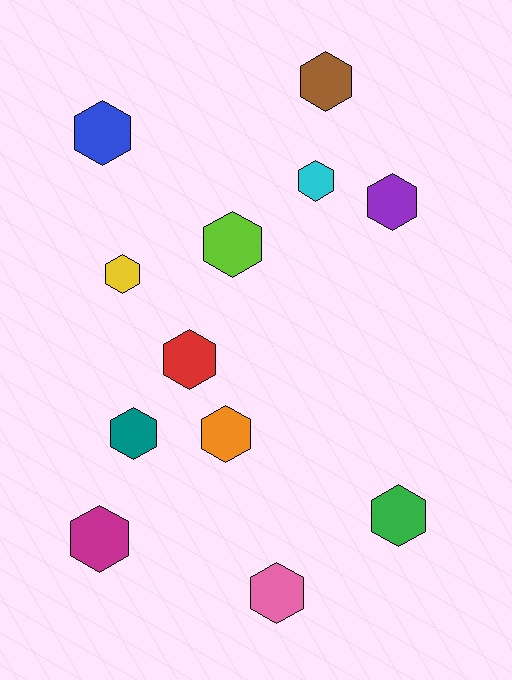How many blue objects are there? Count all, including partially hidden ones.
There is 1 blue object.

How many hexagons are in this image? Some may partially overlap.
There are 12 hexagons.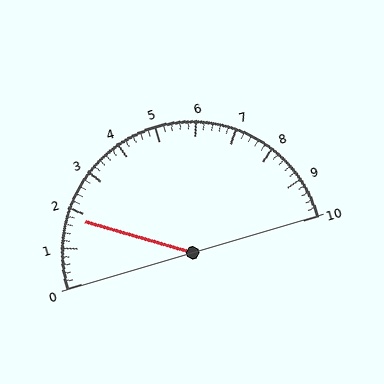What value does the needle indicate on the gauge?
The needle indicates approximately 1.8.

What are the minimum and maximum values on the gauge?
The gauge ranges from 0 to 10.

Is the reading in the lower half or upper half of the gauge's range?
The reading is in the lower half of the range (0 to 10).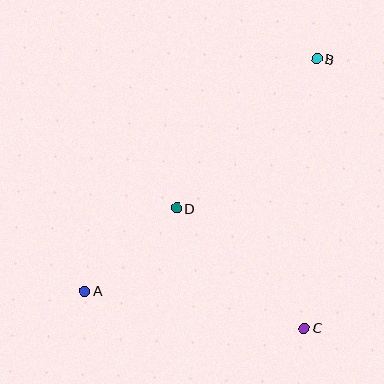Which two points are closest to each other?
Points A and D are closest to each other.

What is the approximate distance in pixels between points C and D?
The distance between C and D is approximately 175 pixels.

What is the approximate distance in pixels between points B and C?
The distance between B and C is approximately 270 pixels.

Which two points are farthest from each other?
Points A and B are farthest from each other.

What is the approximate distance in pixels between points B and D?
The distance between B and D is approximately 205 pixels.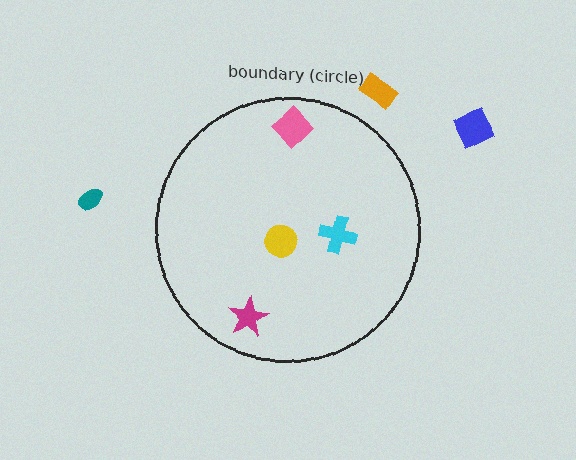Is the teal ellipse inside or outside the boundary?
Outside.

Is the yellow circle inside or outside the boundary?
Inside.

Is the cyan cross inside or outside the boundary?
Inside.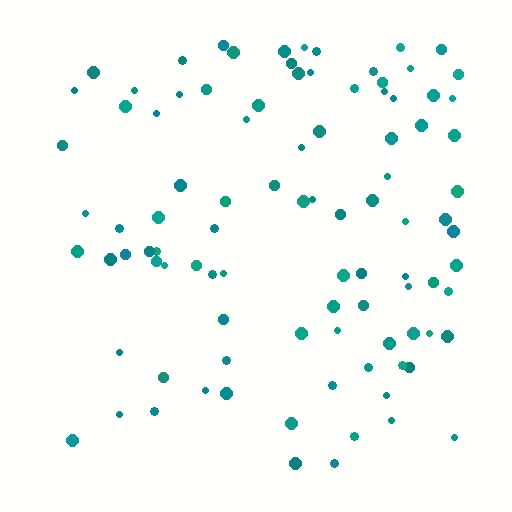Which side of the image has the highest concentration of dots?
The right.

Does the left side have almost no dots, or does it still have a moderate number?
Still a moderate number, just noticeably fewer than the right.